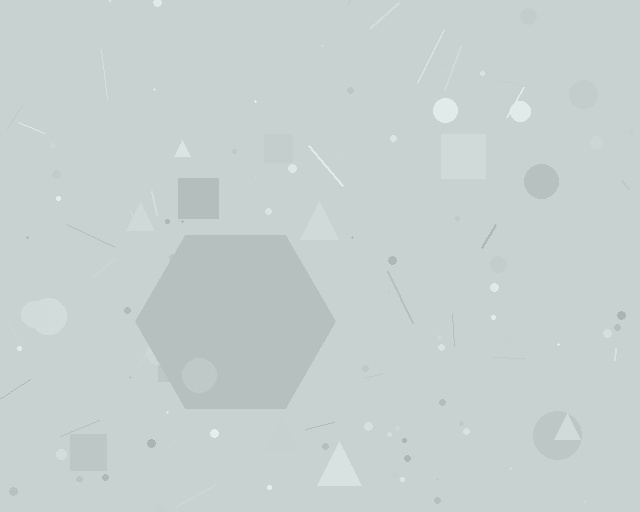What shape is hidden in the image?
A hexagon is hidden in the image.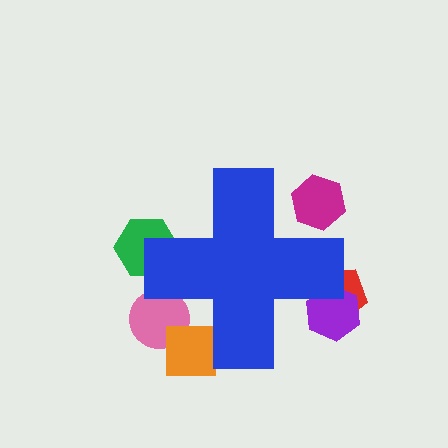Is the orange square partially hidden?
Yes, the orange square is partially hidden behind the blue cross.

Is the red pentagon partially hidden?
Yes, the red pentagon is partially hidden behind the blue cross.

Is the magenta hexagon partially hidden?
Yes, the magenta hexagon is partially hidden behind the blue cross.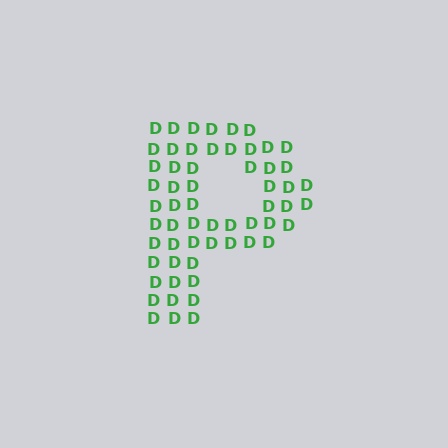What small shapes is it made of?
It is made of small letter D's.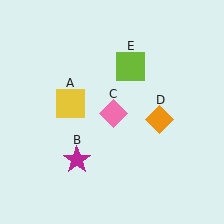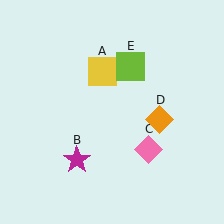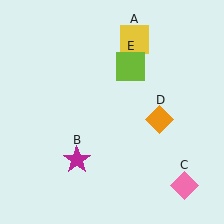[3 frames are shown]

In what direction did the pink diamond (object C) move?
The pink diamond (object C) moved down and to the right.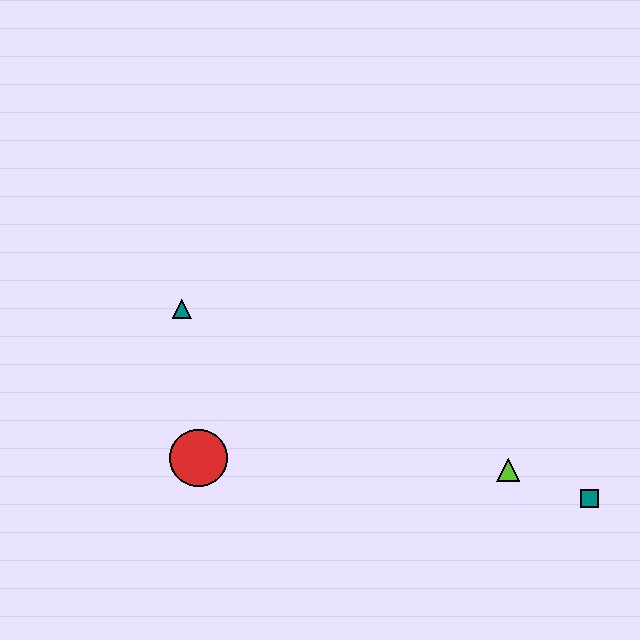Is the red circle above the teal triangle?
No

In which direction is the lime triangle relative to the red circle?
The lime triangle is to the right of the red circle.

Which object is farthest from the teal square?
The teal triangle is farthest from the teal square.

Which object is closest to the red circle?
The teal triangle is closest to the red circle.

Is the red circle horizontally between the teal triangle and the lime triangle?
Yes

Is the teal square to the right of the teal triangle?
Yes